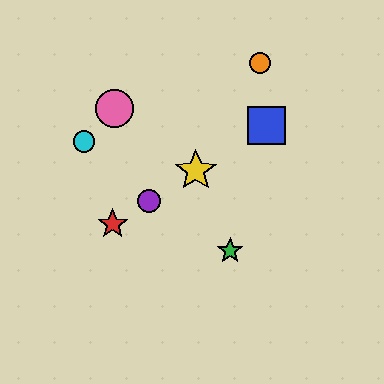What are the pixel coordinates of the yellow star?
The yellow star is at (196, 171).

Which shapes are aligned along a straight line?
The red star, the blue square, the yellow star, the purple circle are aligned along a straight line.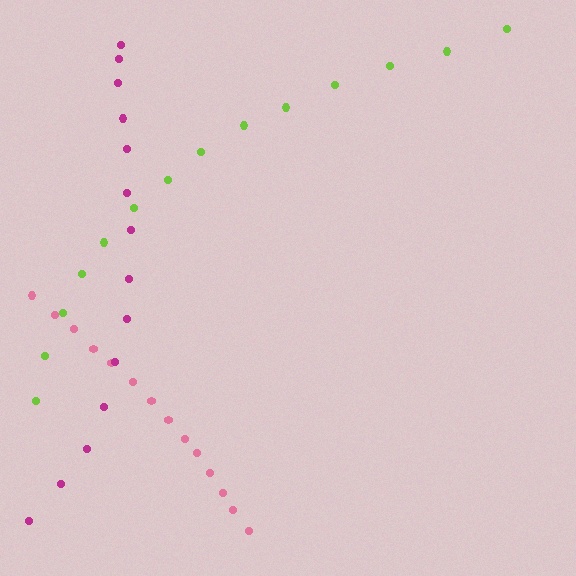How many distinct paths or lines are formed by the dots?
There are 3 distinct paths.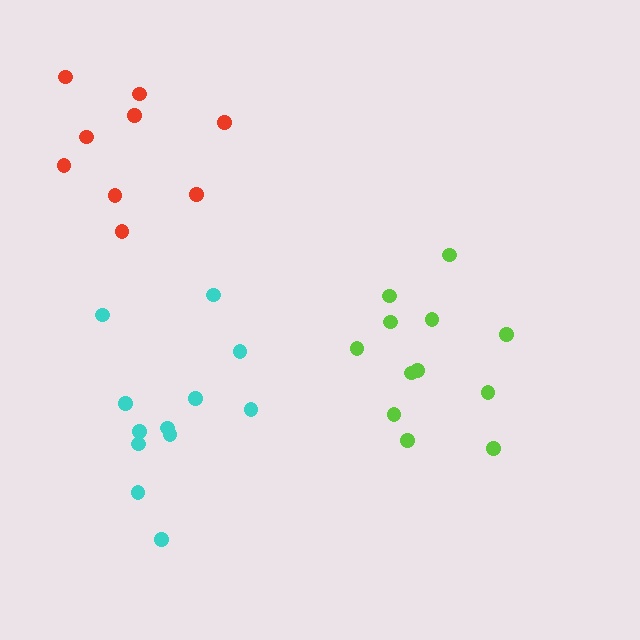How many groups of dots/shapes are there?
There are 3 groups.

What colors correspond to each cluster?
The clusters are colored: lime, cyan, red.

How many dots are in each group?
Group 1: 12 dots, Group 2: 12 dots, Group 3: 9 dots (33 total).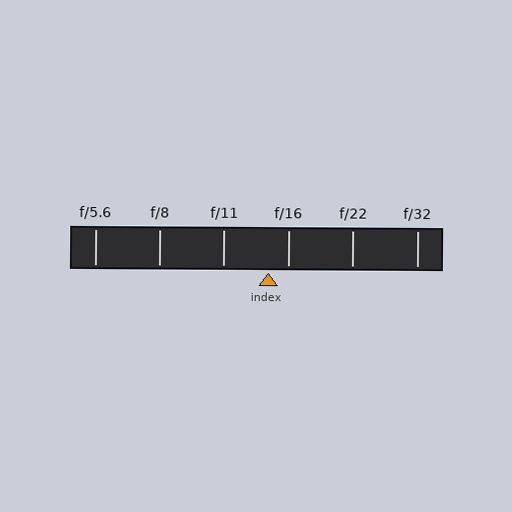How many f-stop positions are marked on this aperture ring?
There are 6 f-stop positions marked.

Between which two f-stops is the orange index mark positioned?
The index mark is between f/11 and f/16.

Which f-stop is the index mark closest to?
The index mark is closest to f/16.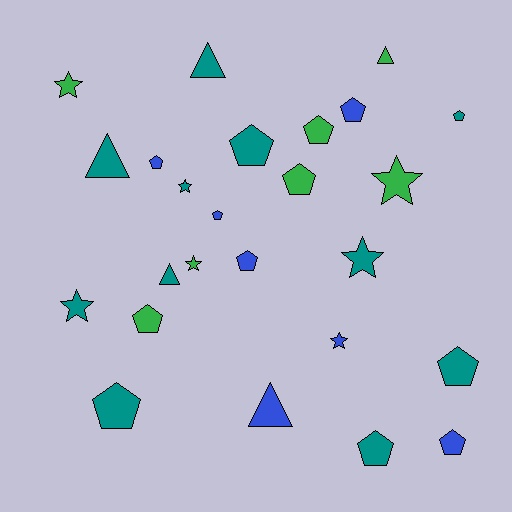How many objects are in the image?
There are 25 objects.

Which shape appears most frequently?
Pentagon, with 13 objects.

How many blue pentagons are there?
There are 5 blue pentagons.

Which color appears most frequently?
Teal, with 11 objects.